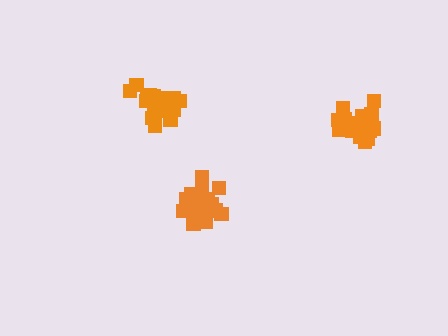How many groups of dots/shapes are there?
There are 3 groups.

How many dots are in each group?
Group 1: 20 dots, Group 2: 18 dots, Group 3: 18 dots (56 total).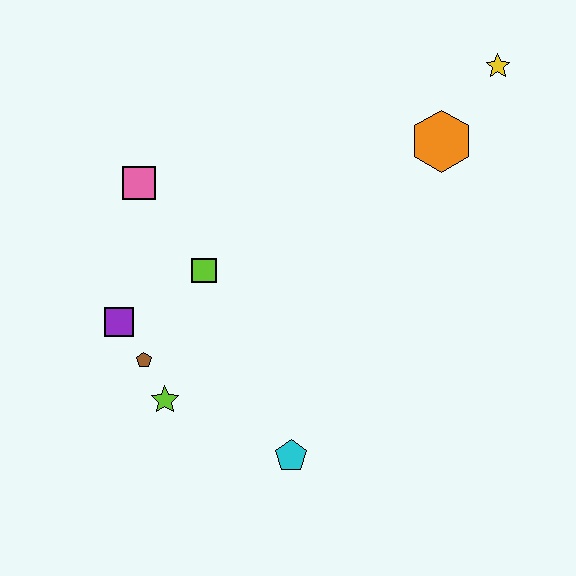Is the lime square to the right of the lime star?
Yes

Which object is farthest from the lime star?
The yellow star is farthest from the lime star.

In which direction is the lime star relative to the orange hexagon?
The lime star is to the left of the orange hexagon.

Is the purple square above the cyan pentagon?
Yes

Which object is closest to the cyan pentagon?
The lime star is closest to the cyan pentagon.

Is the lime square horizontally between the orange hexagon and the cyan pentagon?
No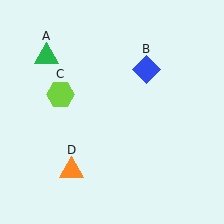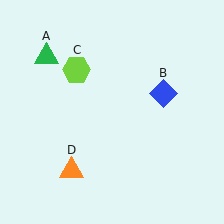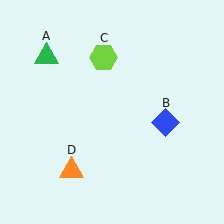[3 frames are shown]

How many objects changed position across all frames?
2 objects changed position: blue diamond (object B), lime hexagon (object C).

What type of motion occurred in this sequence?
The blue diamond (object B), lime hexagon (object C) rotated clockwise around the center of the scene.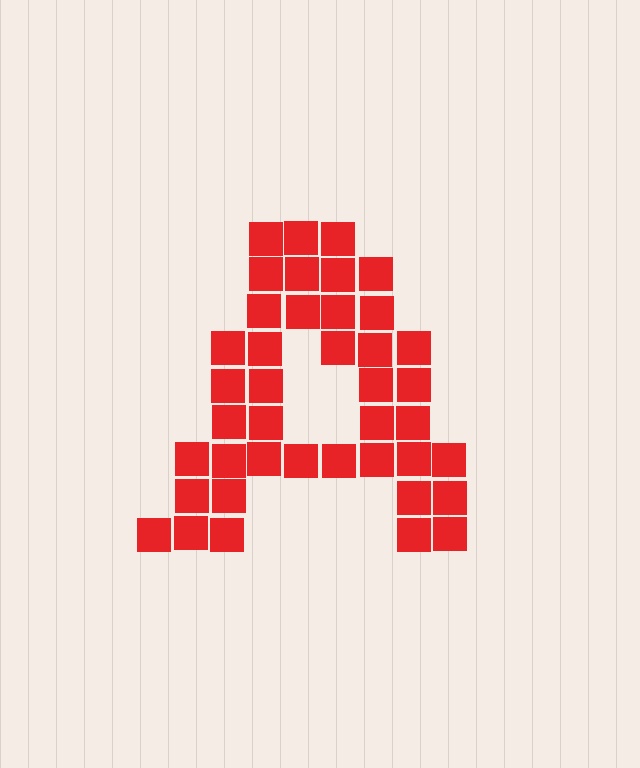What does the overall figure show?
The overall figure shows the letter A.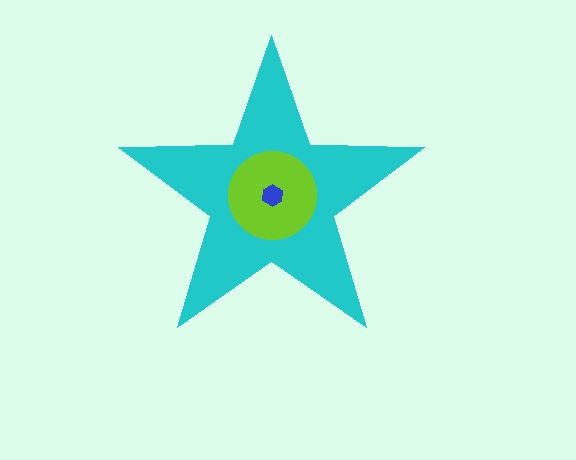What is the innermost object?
The blue hexagon.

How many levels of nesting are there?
3.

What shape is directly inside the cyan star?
The lime circle.